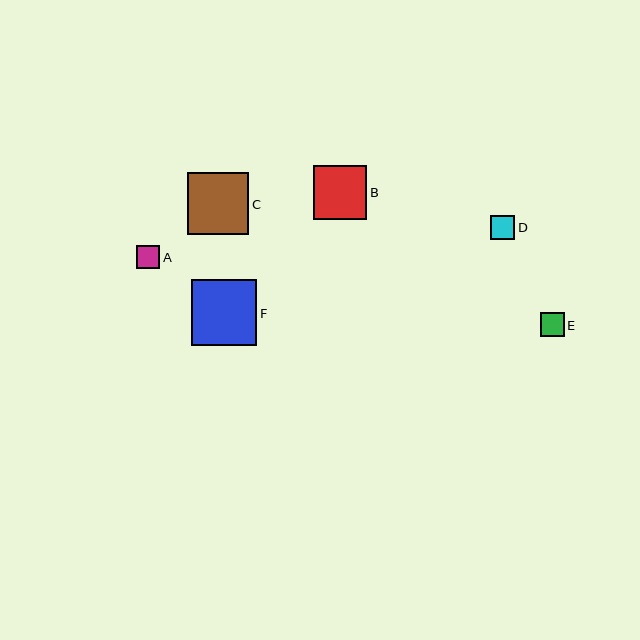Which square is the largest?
Square F is the largest with a size of approximately 65 pixels.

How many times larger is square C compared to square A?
Square C is approximately 2.6 times the size of square A.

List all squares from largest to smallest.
From largest to smallest: F, C, B, D, E, A.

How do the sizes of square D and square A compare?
Square D and square A are approximately the same size.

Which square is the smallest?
Square A is the smallest with a size of approximately 23 pixels.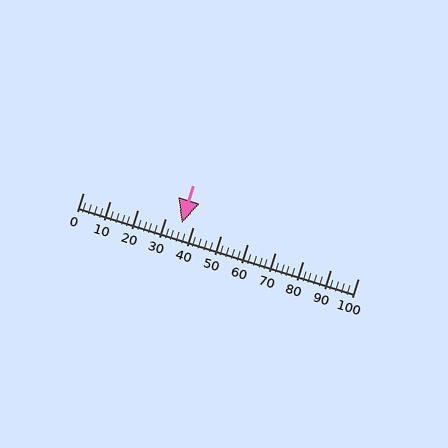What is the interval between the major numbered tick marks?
The major tick marks are spaced 10 units apart.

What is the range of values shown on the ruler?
The ruler shows values from 0 to 100.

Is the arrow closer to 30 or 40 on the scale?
The arrow is closer to 40.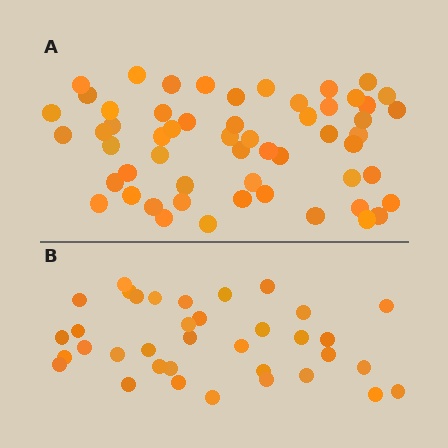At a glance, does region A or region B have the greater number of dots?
Region A (the top region) has more dots.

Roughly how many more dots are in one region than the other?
Region A has approximately 20 more dots than region B.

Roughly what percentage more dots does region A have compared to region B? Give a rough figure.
About 55% more.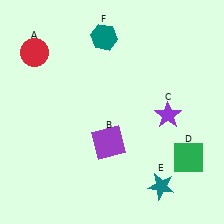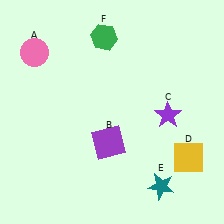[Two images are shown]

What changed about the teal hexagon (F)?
In Image 1, F is teal. In Image 2, it changed to green.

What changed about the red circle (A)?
In Image 1, A is red. In Image 2, it changed to pink.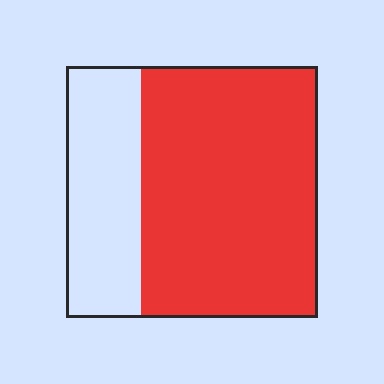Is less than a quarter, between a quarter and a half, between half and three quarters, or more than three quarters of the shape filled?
Between half and three quarters.